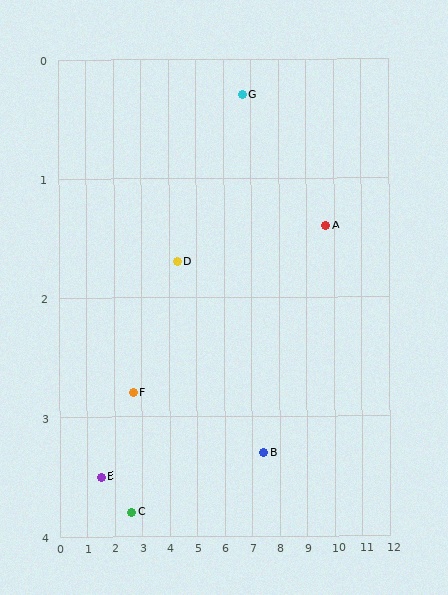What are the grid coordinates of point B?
Point B is at approximately (7.4, 3.3).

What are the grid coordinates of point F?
Point F is at approximately (2.7, 2.8).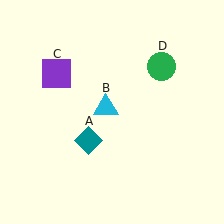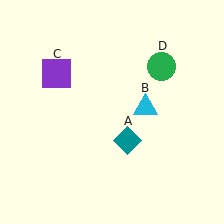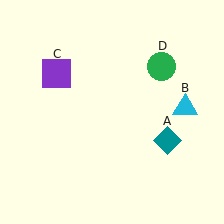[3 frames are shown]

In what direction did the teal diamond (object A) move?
The teal diamond (object A) moved right.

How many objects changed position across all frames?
2 objects changed position: teal diamond (object A), cyan triangle (object B).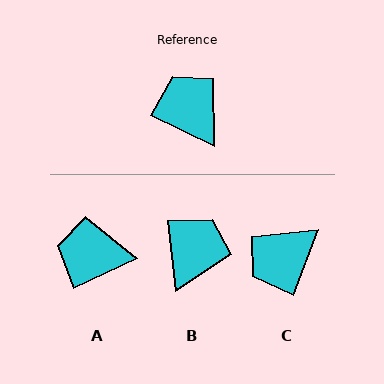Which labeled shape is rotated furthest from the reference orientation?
C, about 95 degrees away.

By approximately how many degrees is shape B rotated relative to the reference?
Approximately 59 degrees clockwise.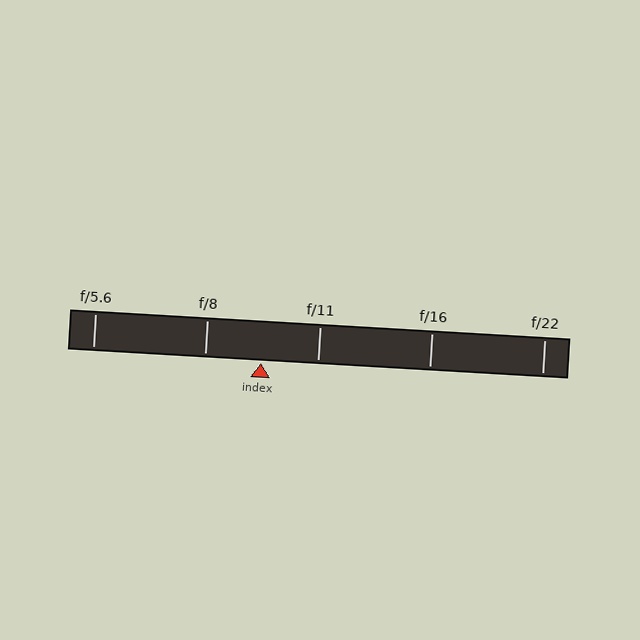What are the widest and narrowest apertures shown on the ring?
The widest aperture shown is f/5.6 and the narrowest is f/22.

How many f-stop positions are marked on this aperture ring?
There are 5 f-stop positions marked.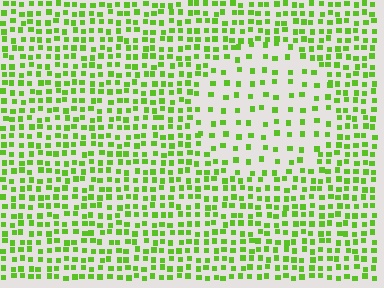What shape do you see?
I see a circle.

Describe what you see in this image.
The image contains small lime elements arranged at two different densities. A circle-shaped region is visible where the elements are less densely packed than the surrounding area.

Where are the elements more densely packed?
The elements are more densely packed outside the circle boundary.